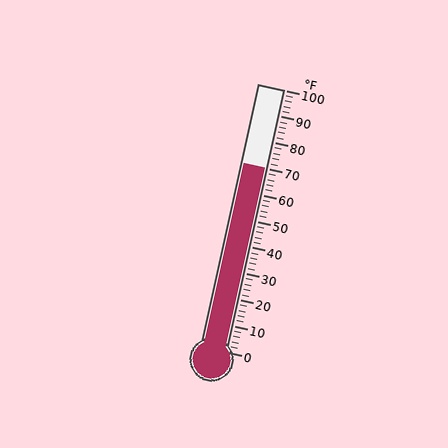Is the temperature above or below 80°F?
The temperature is below 80°F.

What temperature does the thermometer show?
The thermometer shows approximately 70°F.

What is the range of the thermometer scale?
The thermometer scale ranges from 0°F to 100°F.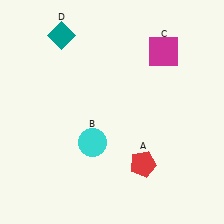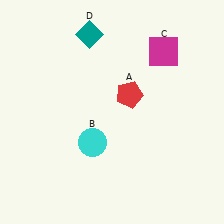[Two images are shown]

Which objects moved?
The objects that moved are: the red pentagon (A), the teal diamond (D).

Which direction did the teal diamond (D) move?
The teal diamond (D) moved right.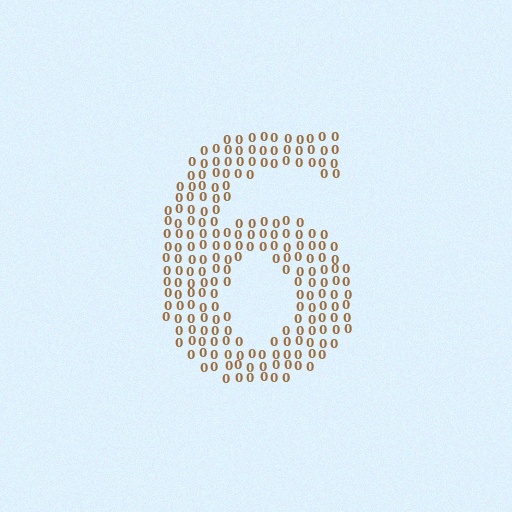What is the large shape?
The large shape is the digit 6.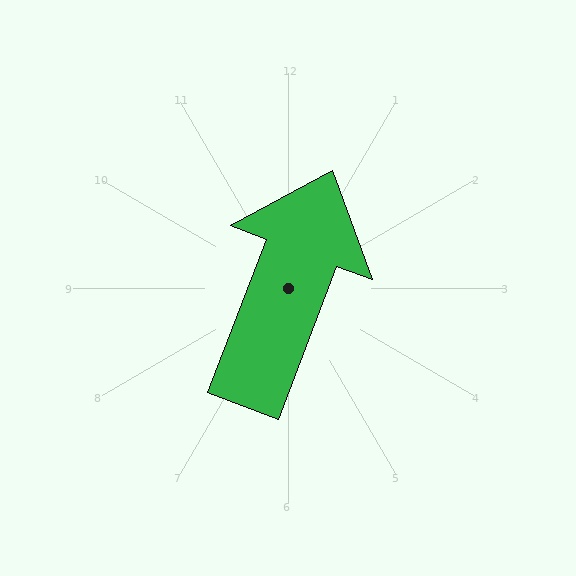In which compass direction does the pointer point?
North.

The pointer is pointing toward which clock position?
Roughly 1 o'clock.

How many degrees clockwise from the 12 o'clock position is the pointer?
Approximately 21 degrees.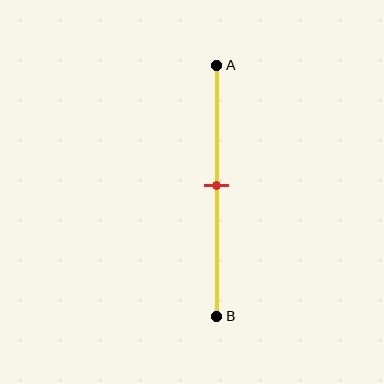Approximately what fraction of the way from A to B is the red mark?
The red mark is approximately 50% of the way from A to B.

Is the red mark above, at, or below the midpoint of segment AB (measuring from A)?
The red mark is approximately at the midpoint of segment AB.